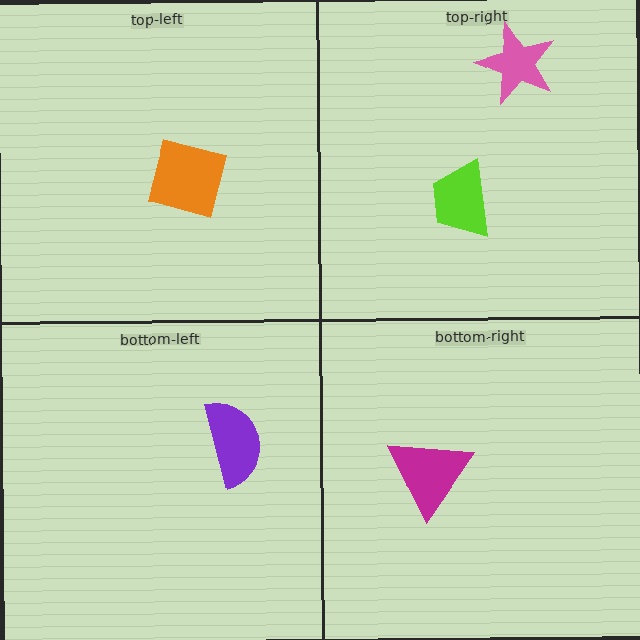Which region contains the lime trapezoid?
The top-right region.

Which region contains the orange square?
The top-left region.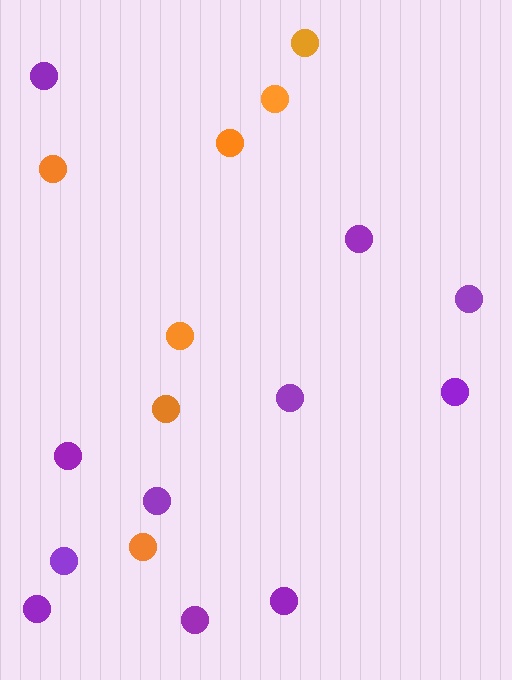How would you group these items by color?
There are 2 groups: one group of orange circles (7) and one group of purple circles (11).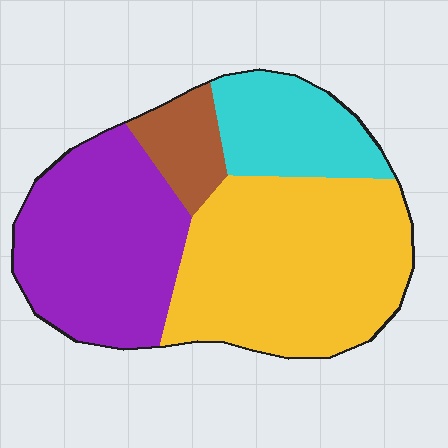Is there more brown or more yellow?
Yellow.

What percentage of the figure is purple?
Purple takes up about one third (1/3) of the figure.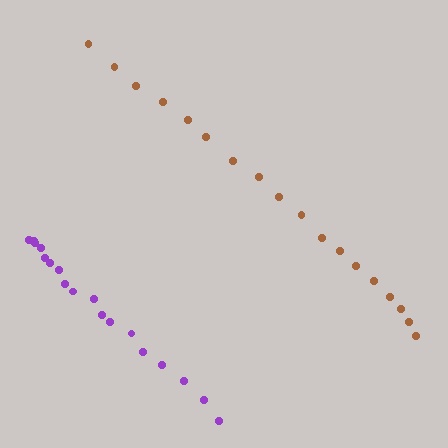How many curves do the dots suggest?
There are 2 distinct paths.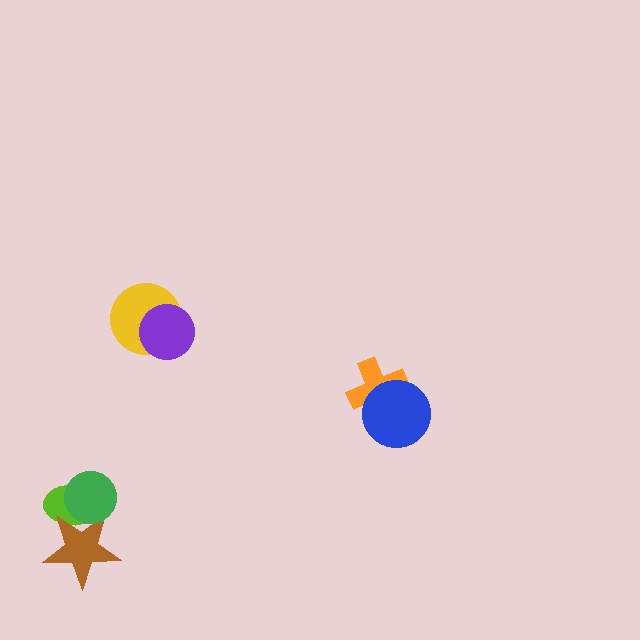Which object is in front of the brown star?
The green circle is in front of the brown star.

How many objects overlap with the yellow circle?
1 object overlaps with the yellow circle.